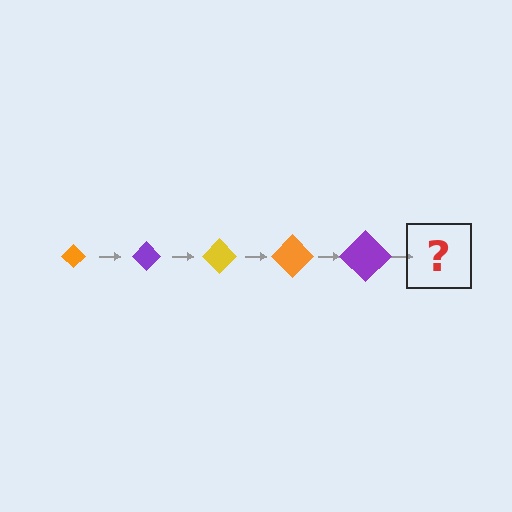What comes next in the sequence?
The next element should be a yellow diamond, larger than the previous one.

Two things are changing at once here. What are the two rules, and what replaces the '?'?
The two rules are that the diamond grows larger each step and the color cycles through orange, purple, and yellow. The '?' should be a yellow diamond, larger than the previous one.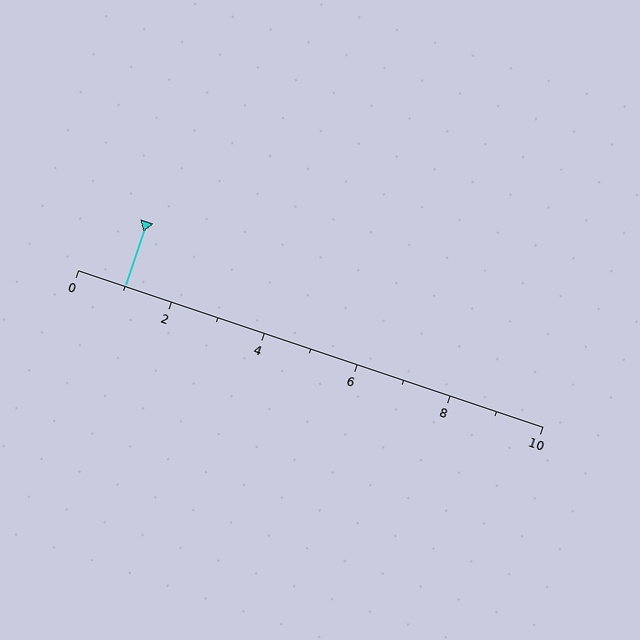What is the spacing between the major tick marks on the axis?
The major ticks are spaced 2 apart.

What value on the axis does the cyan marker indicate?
The marker indicates approximately 1.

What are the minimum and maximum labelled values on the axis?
The axis runs from 0 to 10.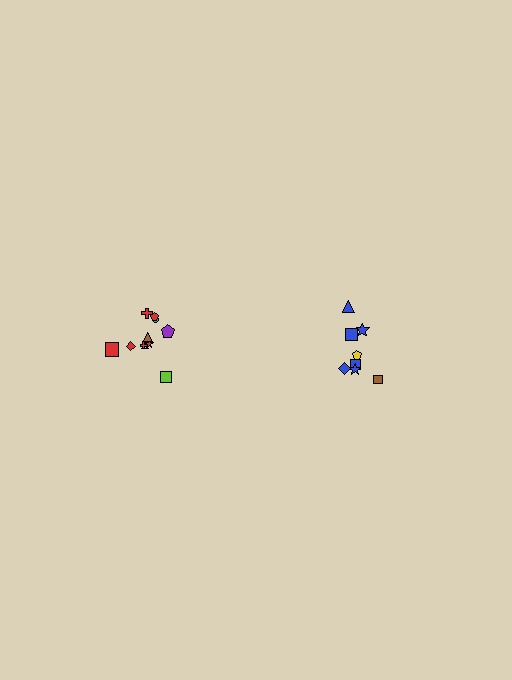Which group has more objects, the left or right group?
The left group.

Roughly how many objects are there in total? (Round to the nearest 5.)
Roughly 20 objects in total.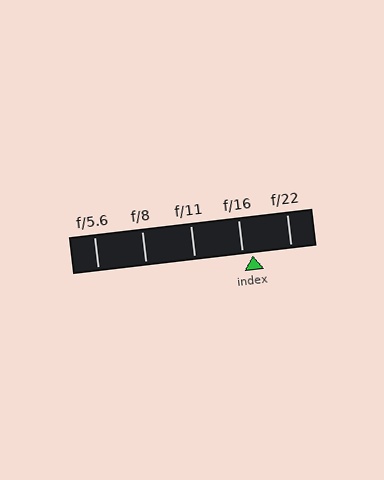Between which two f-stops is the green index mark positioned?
The index mark is between f/16 and f/22.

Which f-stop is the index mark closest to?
The index mark is closest to f/16.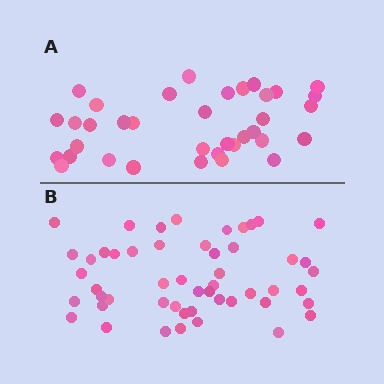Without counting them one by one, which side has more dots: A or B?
Region B (the bottom region) has more dots.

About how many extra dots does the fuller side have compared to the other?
Region B has approximately 15 more dots than region A.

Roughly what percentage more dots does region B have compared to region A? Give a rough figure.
About 40% more.